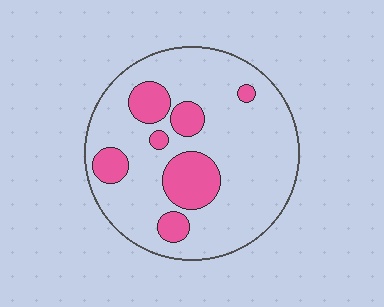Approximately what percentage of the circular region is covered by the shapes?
Approximately 20%.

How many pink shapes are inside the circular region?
7.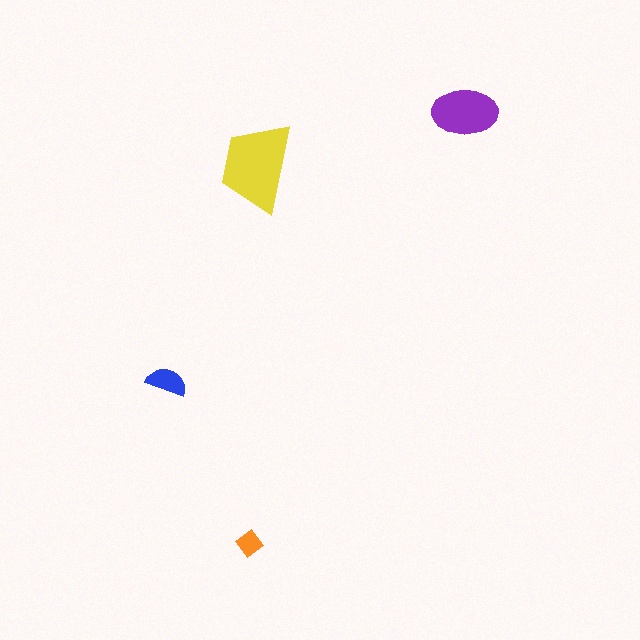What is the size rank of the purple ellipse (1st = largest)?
2nd.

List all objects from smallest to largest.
The orange diamond, the blue semicircle, the purple ellipse, the yellow trapezoid.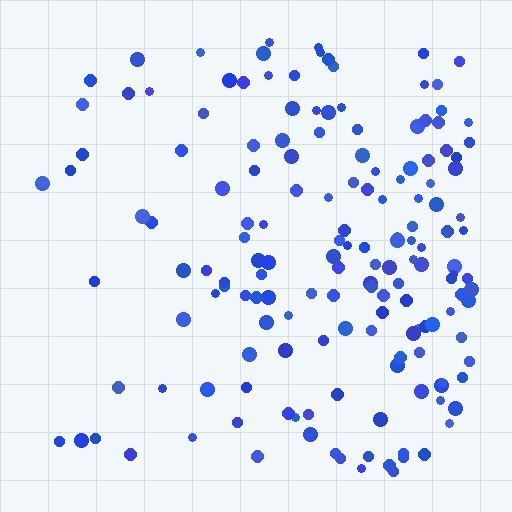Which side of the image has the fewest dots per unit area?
The left.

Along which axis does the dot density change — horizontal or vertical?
Horizontal.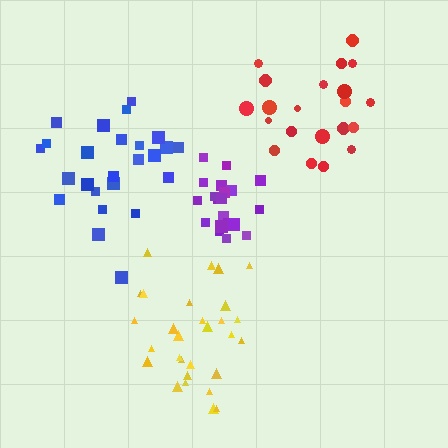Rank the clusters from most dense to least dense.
purple, yellow, blue, red.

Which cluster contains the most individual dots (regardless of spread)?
Yellow (29).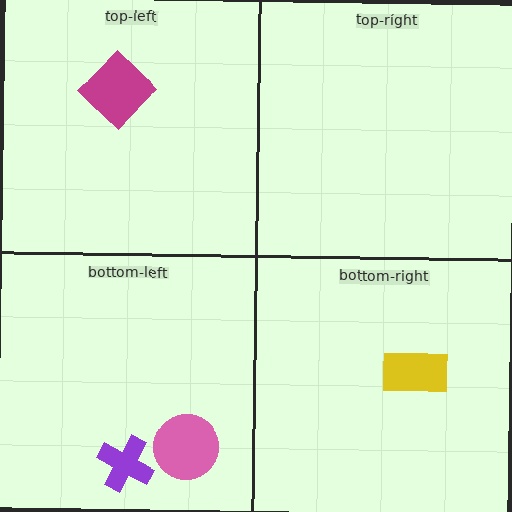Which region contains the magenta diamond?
The top-left region.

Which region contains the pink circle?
The bottom-left region.